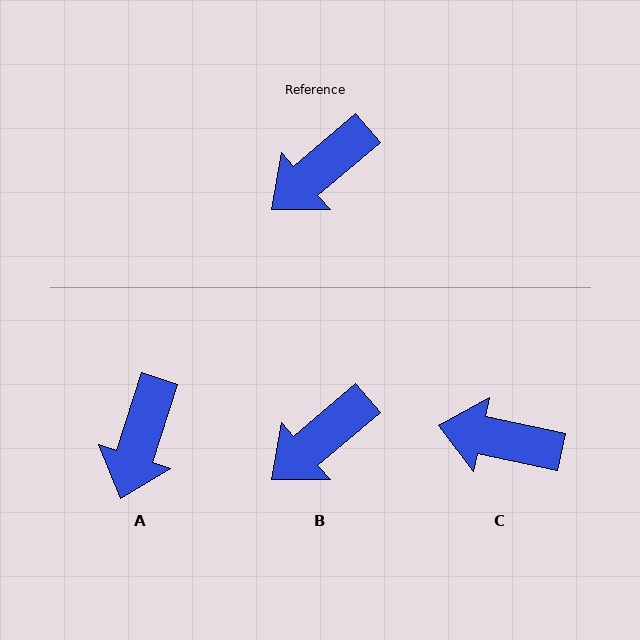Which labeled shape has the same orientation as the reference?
B.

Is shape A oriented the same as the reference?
No, it is off by about 31 degrees.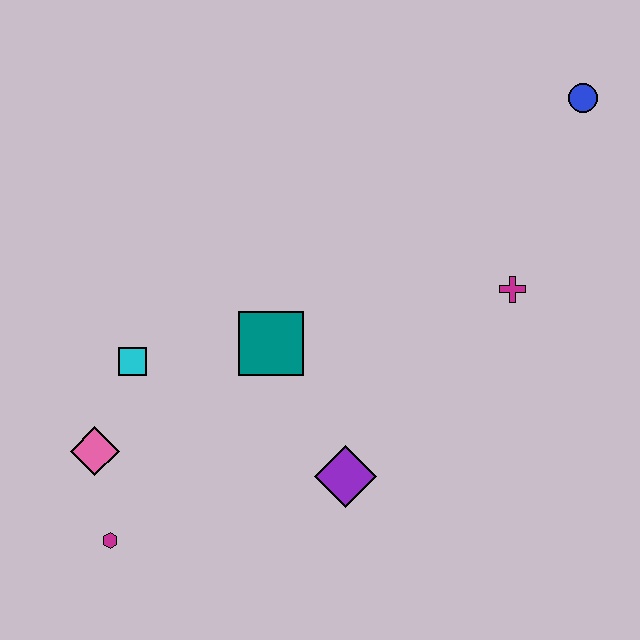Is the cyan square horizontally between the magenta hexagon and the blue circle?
Yes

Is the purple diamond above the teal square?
No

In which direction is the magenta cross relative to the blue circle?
The magenta cross is below the blue circle.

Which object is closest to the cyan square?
The pink diamond is closest to the cyan square.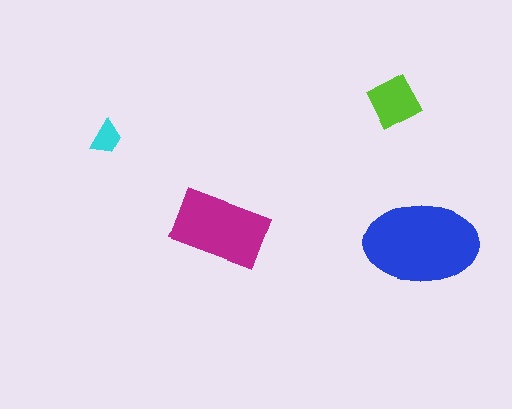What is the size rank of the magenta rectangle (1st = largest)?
2nd.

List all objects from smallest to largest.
The cyan trapezoid, the lime diamond, the magenta rectangle, the blue ellipse.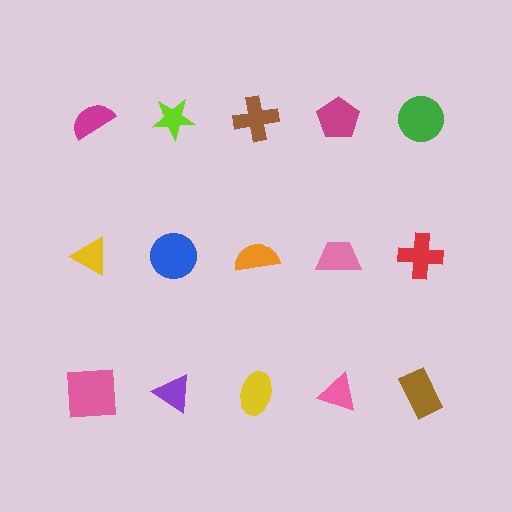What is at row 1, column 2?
A lime star.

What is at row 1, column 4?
A magenta pentagon.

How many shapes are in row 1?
5 shapes.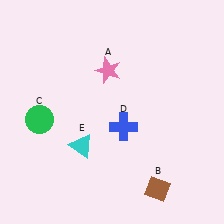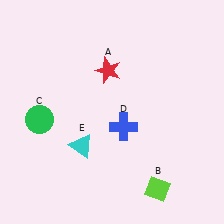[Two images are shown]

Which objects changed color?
A changed from pink to red. B changed from brown to lime.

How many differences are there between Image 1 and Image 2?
There are 2 differences between the two images.